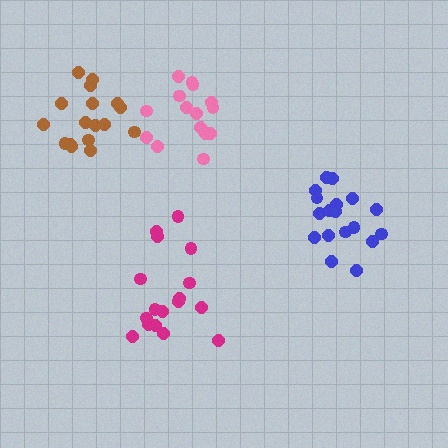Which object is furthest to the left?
The brown cluster is leftmost.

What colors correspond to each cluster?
The clusters are colored: magenta, blue, brown, pink.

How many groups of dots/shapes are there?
There are 4 groups.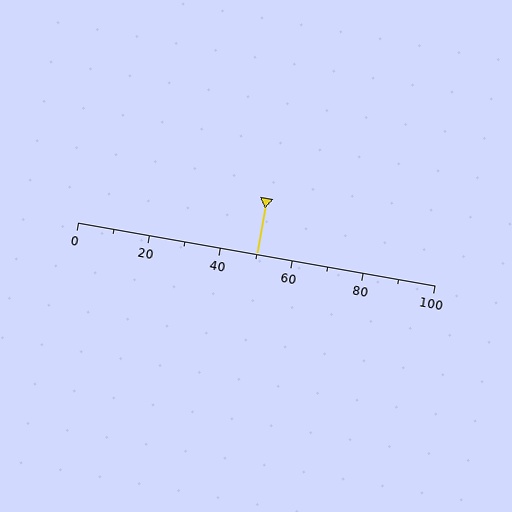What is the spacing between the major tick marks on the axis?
The major ticks are spaced 20 apart.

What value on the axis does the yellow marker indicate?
The marker indicates approximately 50.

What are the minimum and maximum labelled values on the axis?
The axis runs from 0 to 100.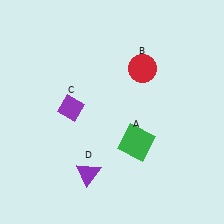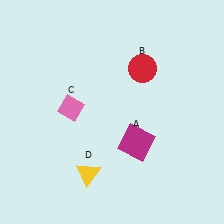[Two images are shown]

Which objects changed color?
A changed from green to magenta. C changed from purple to pink. D changed from purple to yellow.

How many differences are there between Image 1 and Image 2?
There are 3 differences between the two images.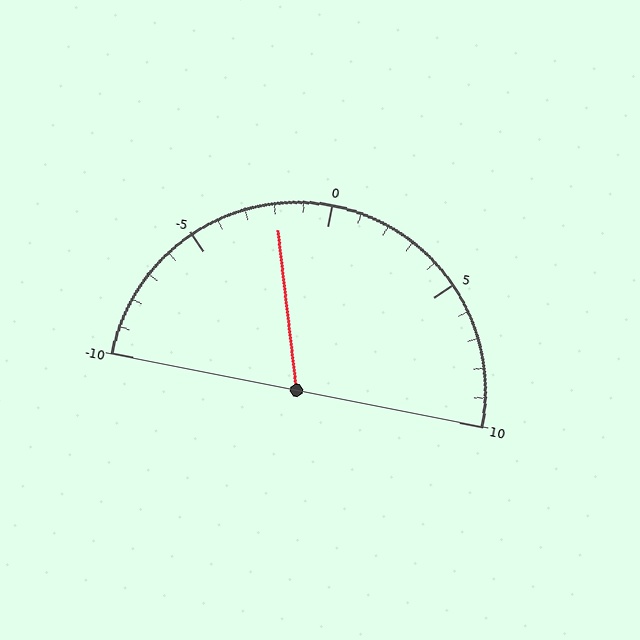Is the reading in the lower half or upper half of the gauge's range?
The reading is in the lower half of the range (-10 to 10).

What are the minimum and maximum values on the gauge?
The gauge ranges from -10 to 10.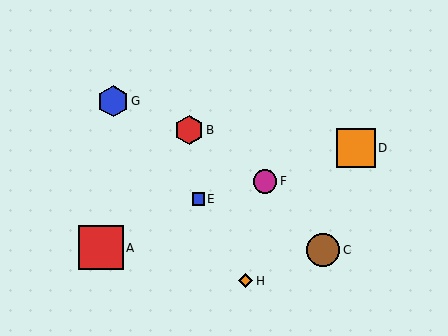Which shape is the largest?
The red square (labeled A) is the largest.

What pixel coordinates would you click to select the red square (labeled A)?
Click at (101, 248) to select the red square A.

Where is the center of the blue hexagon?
The center of the blue hexagon is at (113, 101).